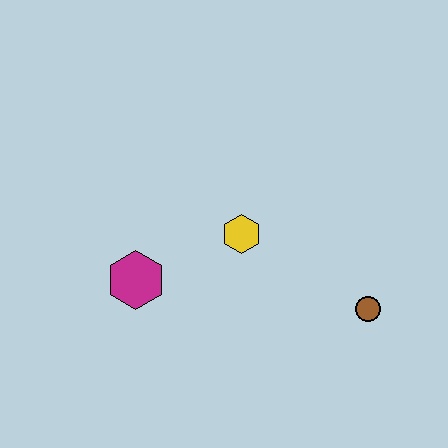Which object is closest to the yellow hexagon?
The magenta hexagon is closest to the yellow hexagon.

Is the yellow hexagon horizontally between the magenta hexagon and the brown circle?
Yes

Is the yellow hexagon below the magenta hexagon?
No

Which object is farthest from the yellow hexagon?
The brown circle is farthest from the yellow hexagon.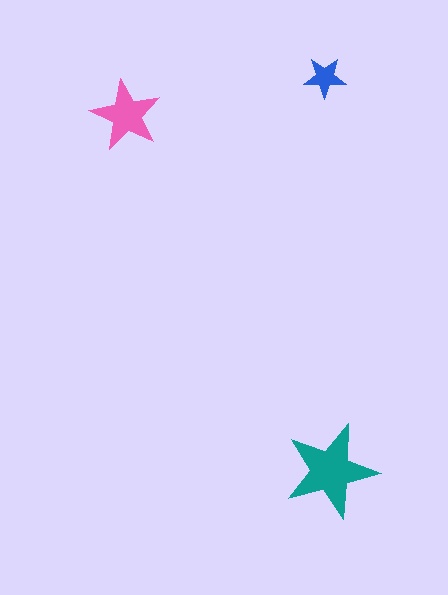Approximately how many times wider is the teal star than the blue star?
About 2 times wider.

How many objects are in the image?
There are 3 objects in the image.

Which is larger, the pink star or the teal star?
The teal one.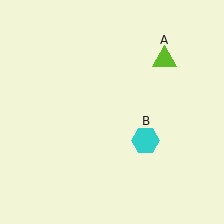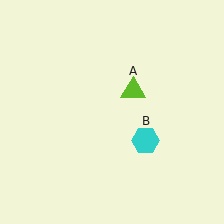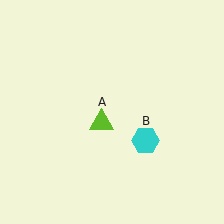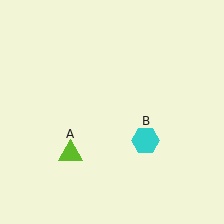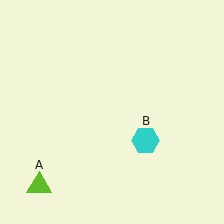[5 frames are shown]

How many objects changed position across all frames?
1 object changed position: lime triangle (object A).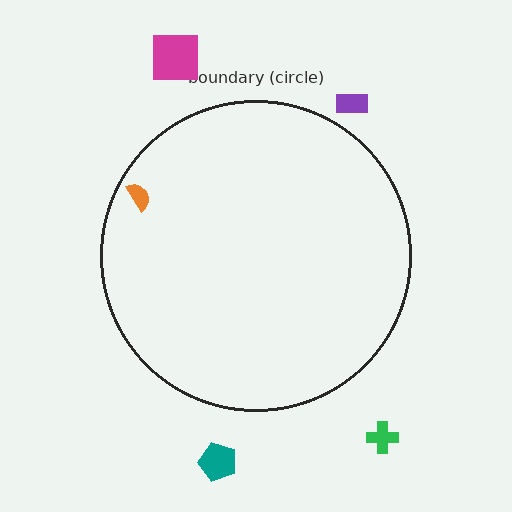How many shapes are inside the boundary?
1 inside, 4 outside.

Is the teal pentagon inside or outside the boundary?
Outside.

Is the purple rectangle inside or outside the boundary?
Outside.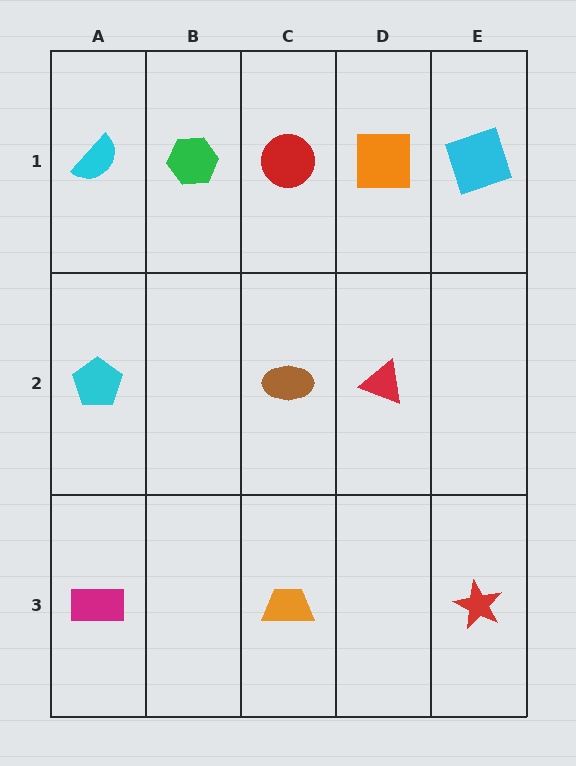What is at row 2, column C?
A brown ellipse.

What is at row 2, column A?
A cyan pentagon.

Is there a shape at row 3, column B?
No, that cell is empty.